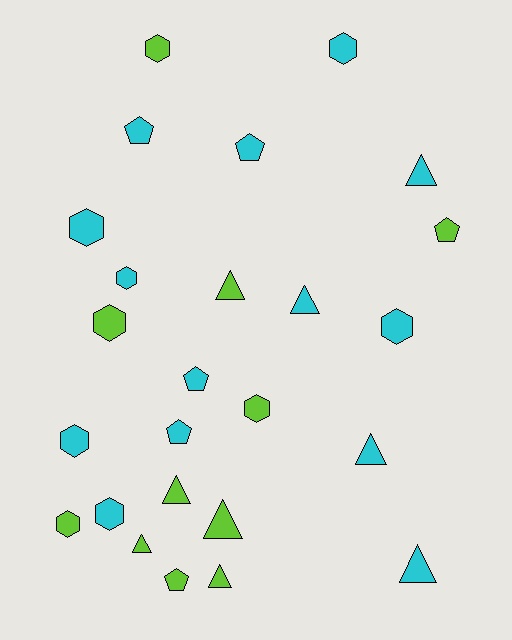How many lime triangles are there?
There are 5 lime triangles.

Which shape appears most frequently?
Hexagon, with 10 objects.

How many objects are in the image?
There are 25 objects.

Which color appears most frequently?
Cyan, with 14 objects.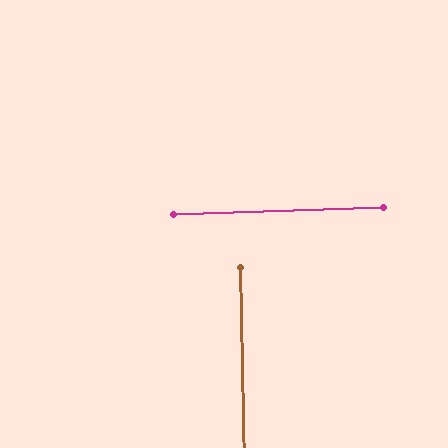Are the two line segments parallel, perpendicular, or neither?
Perpendicular — they meet at approximately 89°.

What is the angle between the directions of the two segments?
Approximately 89 degrees.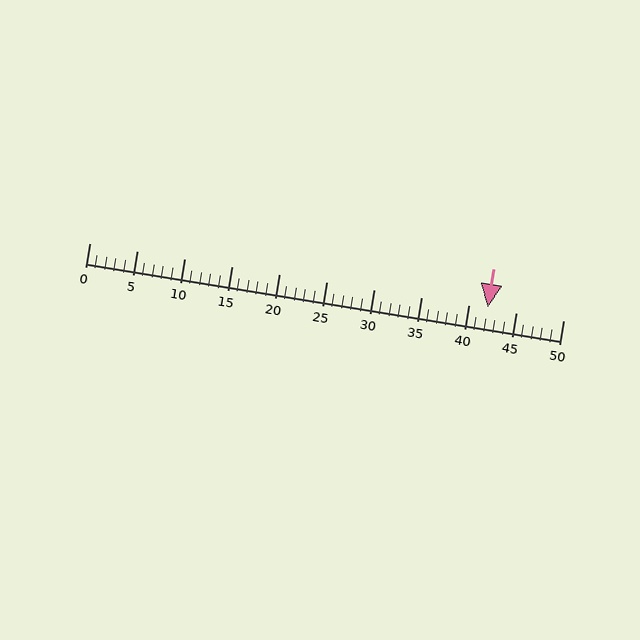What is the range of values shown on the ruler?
The ruler shows values from 0 to 50.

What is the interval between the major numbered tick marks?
The major tick marks are spaced 5 units apart.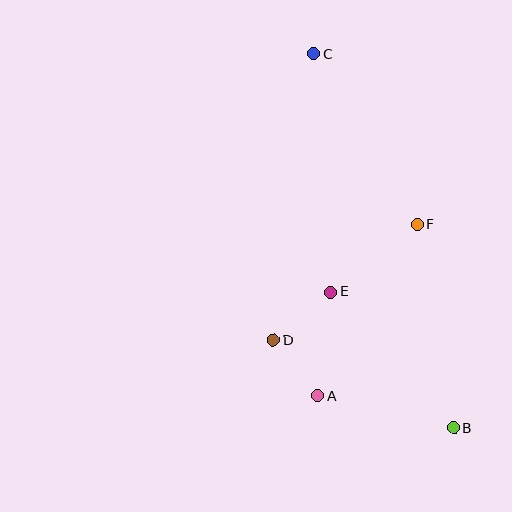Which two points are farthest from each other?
Points B and C are farthest from each other.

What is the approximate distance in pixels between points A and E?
The distance between A and E is approximately 104 pixels.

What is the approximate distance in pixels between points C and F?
The distance between C and F is approximately 200 pixels.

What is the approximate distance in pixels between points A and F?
The distance between A and F is approximately 198 pixels.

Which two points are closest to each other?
Points A and D are closest to each other.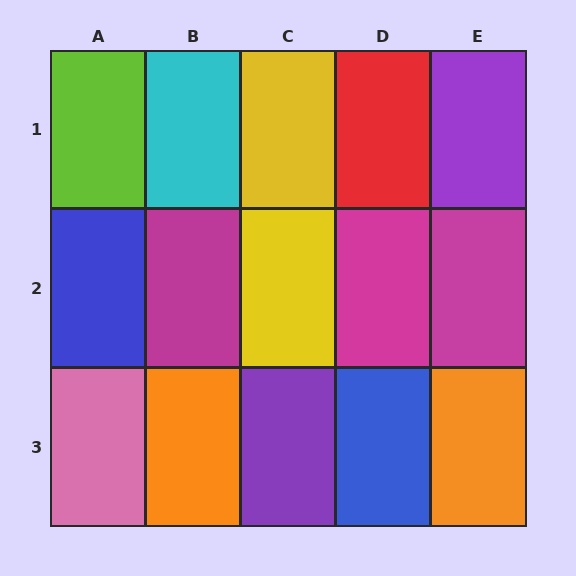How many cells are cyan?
1 cell is cyan.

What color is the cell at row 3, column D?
Blue.